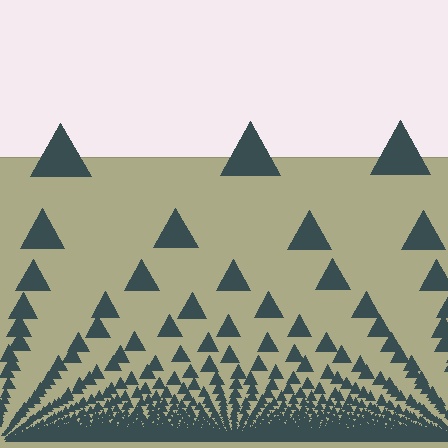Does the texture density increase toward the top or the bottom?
Density increases toward the bottom.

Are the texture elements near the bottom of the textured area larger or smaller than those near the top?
Smaller. The gradient is inverted — elements near the bottom are smaller and denser.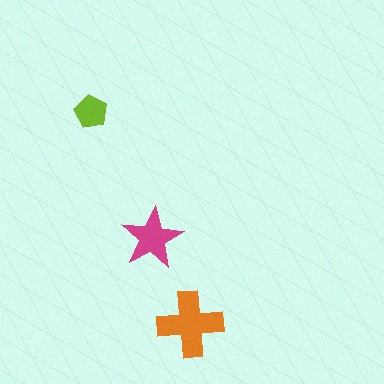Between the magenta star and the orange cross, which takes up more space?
The orange cross.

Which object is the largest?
The orange cross.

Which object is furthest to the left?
The lime pentagon is leftmost.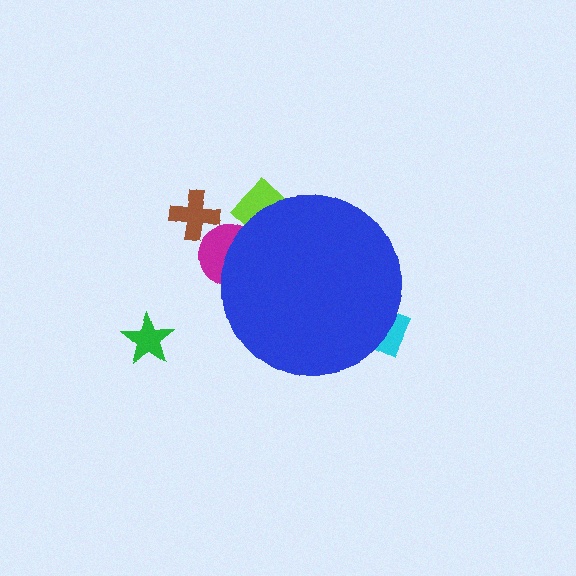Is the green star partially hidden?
No, the green star is fully visible.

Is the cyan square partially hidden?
Yes, the cyan square is partially hidden behind the blue circle.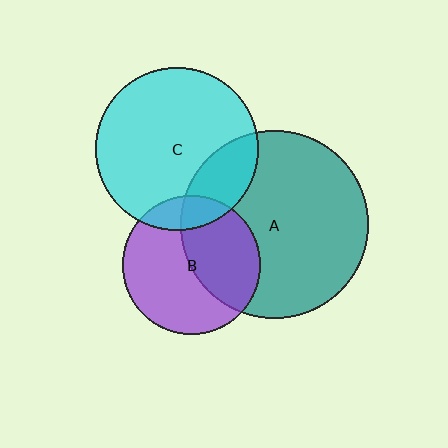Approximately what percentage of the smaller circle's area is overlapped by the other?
Approximately 15%.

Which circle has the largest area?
Circle A (teal).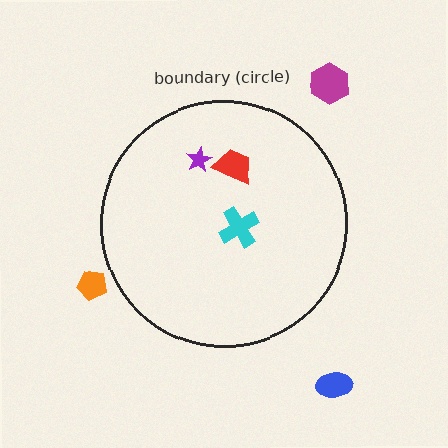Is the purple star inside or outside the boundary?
Inside.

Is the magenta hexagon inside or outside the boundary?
Outside.